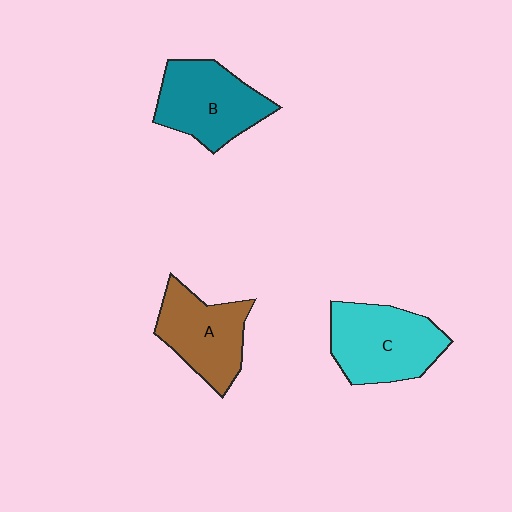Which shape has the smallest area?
Shape A (brown).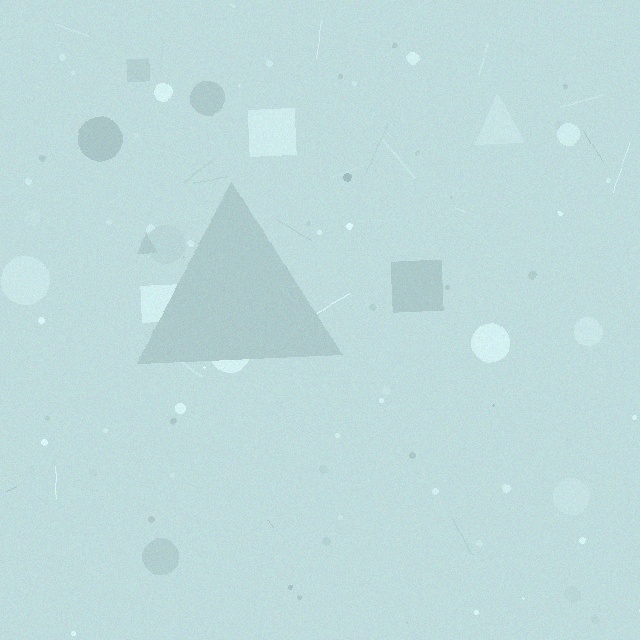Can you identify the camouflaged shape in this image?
The camouflaged shape is a triangle.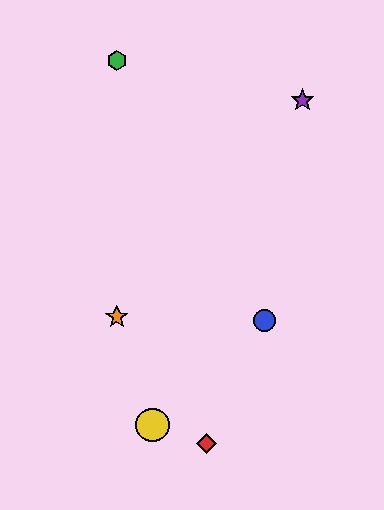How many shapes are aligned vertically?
2 shapes (the green hexagon, the orange star) are aligned vertically.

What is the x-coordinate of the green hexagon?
The green hexagon is at x≈117.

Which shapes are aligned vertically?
The green hexagon, the orange star are aligned vertically.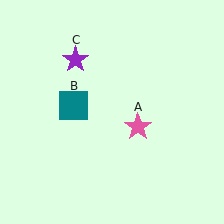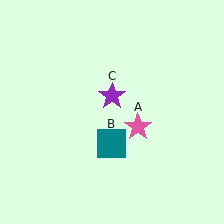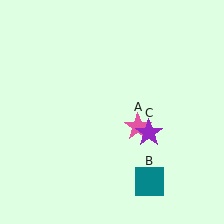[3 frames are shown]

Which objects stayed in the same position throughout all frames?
Pink star (object A) remained stationary.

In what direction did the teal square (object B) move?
The teal square (object B) moved down and to the right.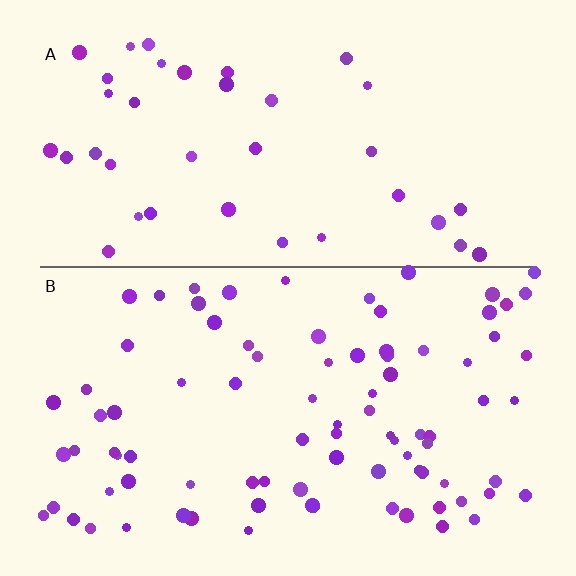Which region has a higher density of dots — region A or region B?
B (the bottom).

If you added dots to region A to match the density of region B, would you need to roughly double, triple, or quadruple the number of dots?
Approximately double.